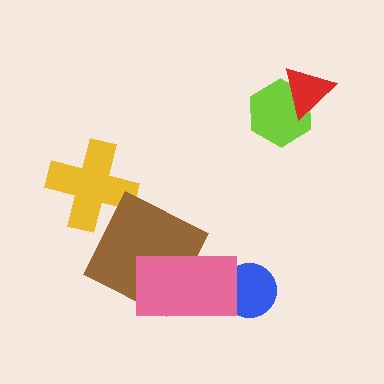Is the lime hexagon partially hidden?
Yes, it is partially covered by another shape.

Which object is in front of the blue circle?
The pink rectangle is in front of the blue circle.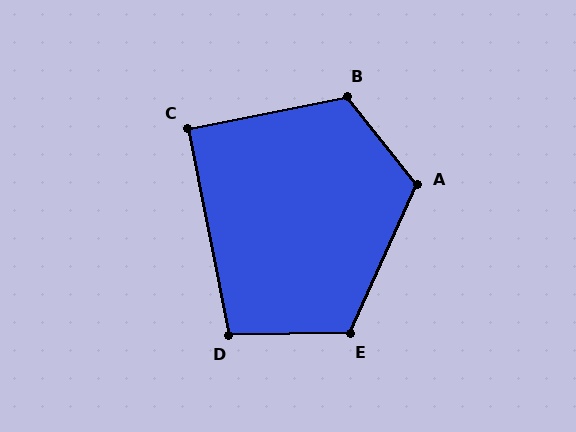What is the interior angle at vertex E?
Approximately 115 degrees (obtuse).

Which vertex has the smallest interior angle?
C, at approximately 90 degrees.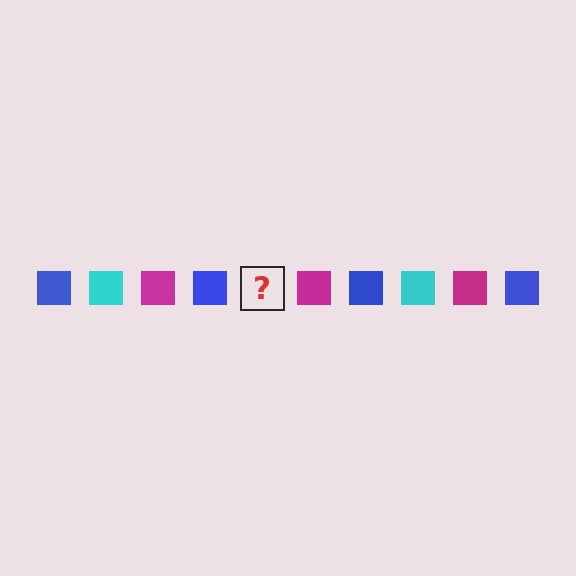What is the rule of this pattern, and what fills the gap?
The rule is that the pattern cycles through blue, cyan, magenta squares. The gap should be filled with a cyan square.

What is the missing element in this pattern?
The missing element is a cyan square.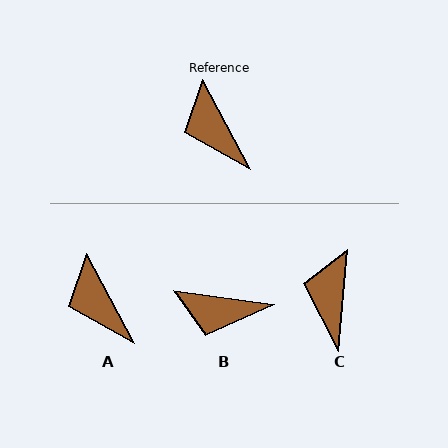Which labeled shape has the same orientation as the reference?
A.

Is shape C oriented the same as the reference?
No, it is off by about 34 degrees.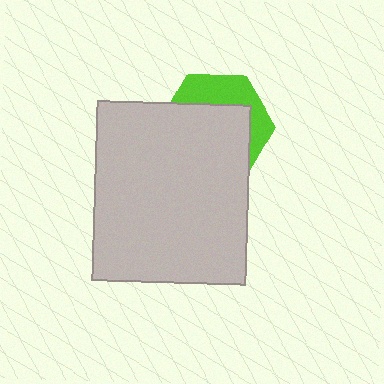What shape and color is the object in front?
The object in front is a light gray rectangle.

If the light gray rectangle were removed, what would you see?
You would see the complete lime hexagon.